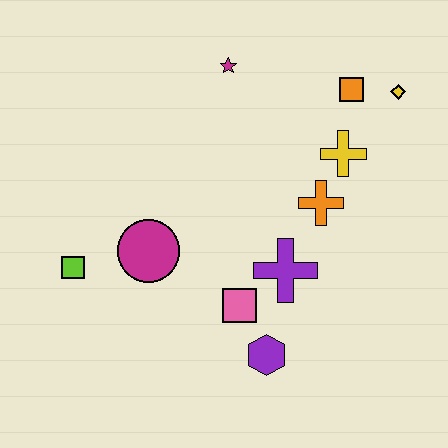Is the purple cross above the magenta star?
No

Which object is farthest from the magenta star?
The purple hexagon is farthest from the magenta star.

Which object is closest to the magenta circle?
The lime square is closest to the magenta circle.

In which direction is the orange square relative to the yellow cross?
The orange square is above the yellow cross.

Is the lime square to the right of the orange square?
No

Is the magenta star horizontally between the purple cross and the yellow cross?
No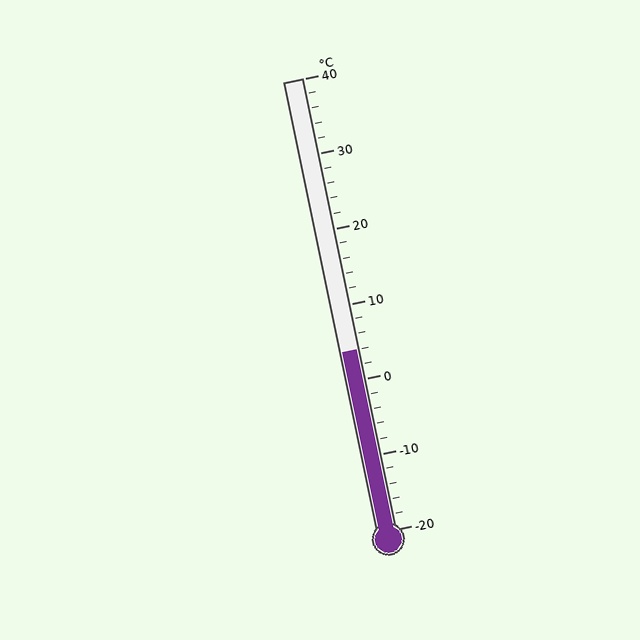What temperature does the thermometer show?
The thermometer shows approximately 4°C.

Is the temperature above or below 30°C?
The temperature is below 30°C.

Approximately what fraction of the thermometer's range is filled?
The thermometer is filled to approximately 40% of its range.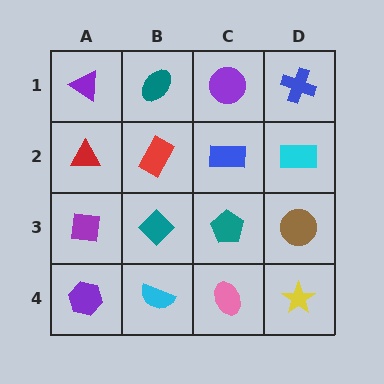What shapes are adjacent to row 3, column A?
A red triangle (row 2, column A), a purple hexagon (row 4, column A), a teal diamond (row 3, column B).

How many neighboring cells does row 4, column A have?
2.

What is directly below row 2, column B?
A teal diamond.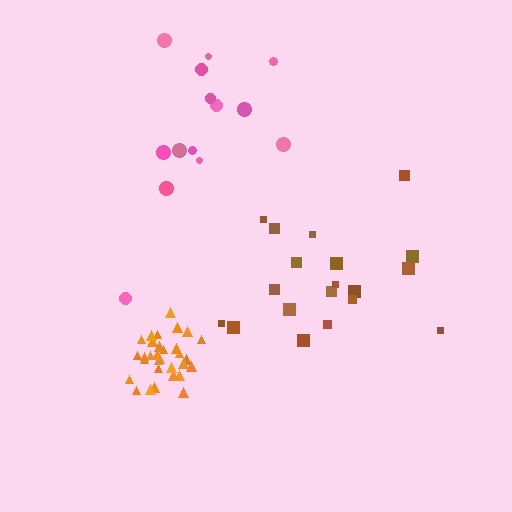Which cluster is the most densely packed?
Orange.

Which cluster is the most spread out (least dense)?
Pink.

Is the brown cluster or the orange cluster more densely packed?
Orange.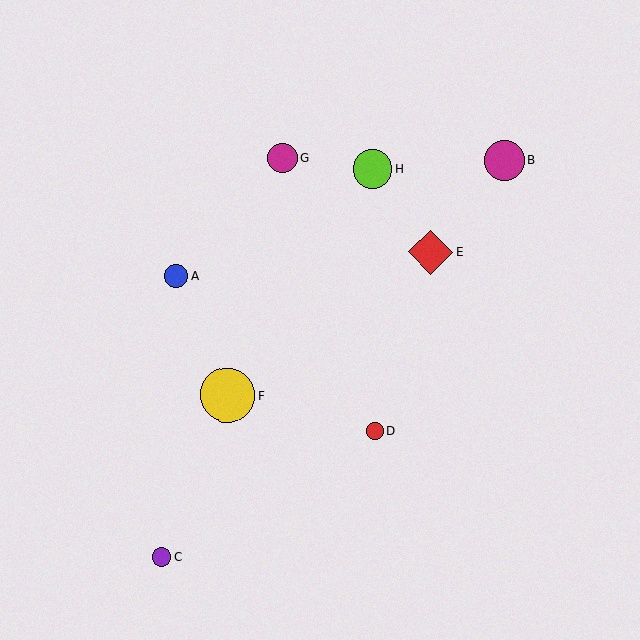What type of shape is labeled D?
Shape D is a red circle.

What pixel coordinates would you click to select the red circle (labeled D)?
Click at (375, 432) to select the red circle D.